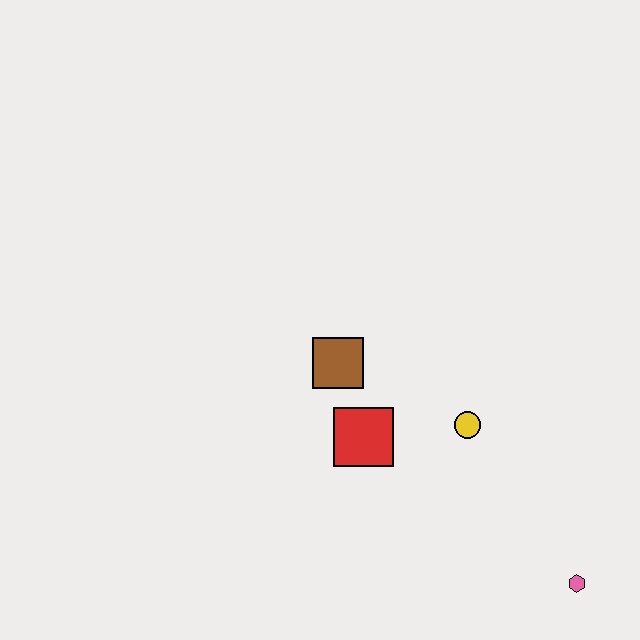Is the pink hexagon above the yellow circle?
No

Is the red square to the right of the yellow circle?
No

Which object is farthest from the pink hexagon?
The brown square is farthest from the pink hexagon.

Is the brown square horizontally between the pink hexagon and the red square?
No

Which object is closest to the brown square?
The red square is closest to the brown square.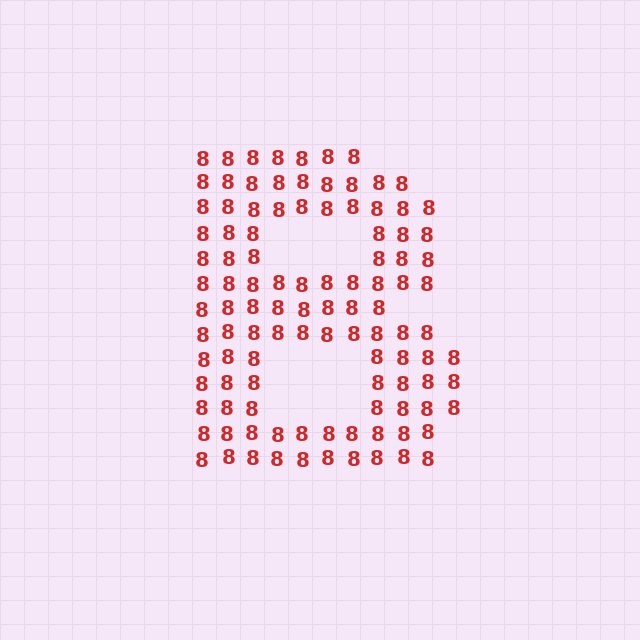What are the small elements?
The small elements are digit 8's.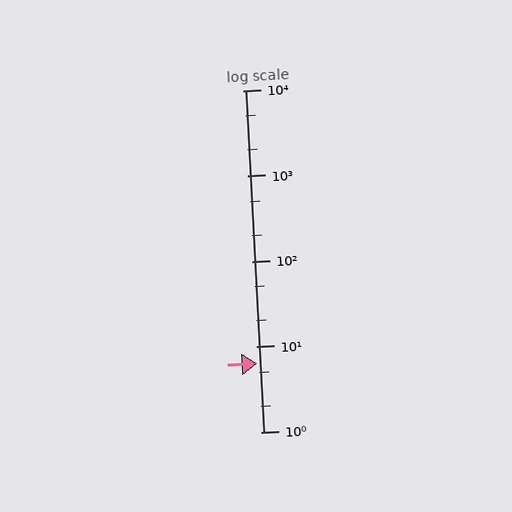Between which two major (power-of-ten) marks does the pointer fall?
The pointer is between 1 and 10.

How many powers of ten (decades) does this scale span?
The scale spans 4 decades, from 1 to 10000.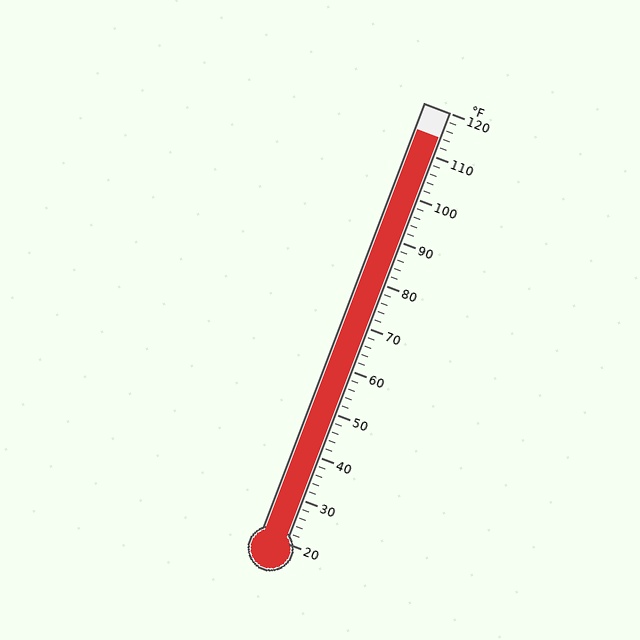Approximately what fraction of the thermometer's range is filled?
The thermometer is filled to approximately 95% of its range.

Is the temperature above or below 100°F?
The temperature is above 100°F.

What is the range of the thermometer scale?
The thermometer scale ranges from 20°F to 120°F.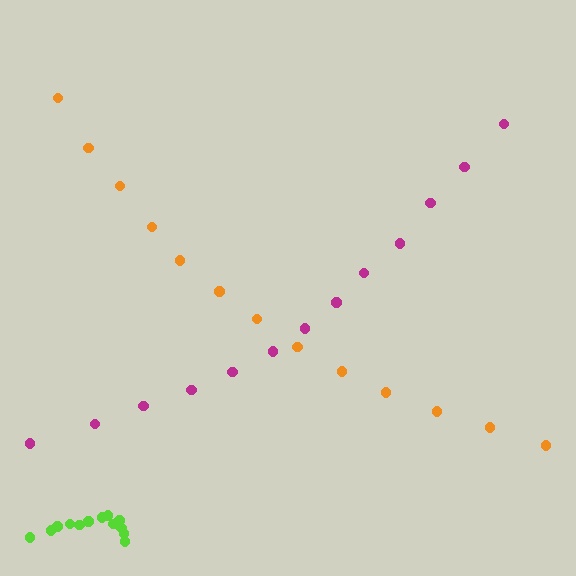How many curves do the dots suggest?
There are 3 distinct paths.